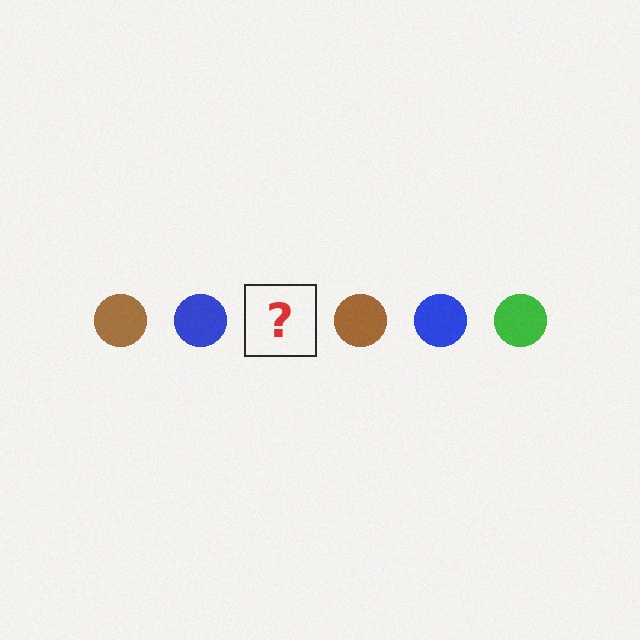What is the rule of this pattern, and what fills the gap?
The rule is that the pattern cycles through brown, blue, green circles. The gap should be filled with a green circle.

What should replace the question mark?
The question mark should be replaced with a green circle.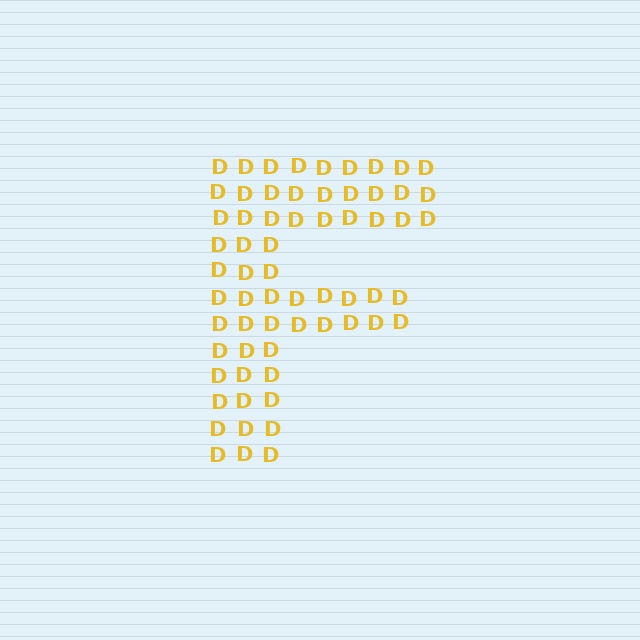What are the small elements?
The small elements are letter D's.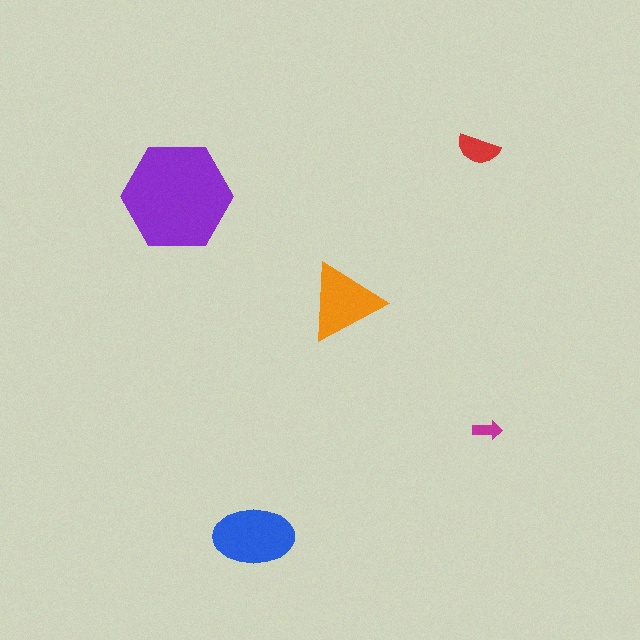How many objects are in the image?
There are 5 objects in the image.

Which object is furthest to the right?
The magenta arrow is rightmost.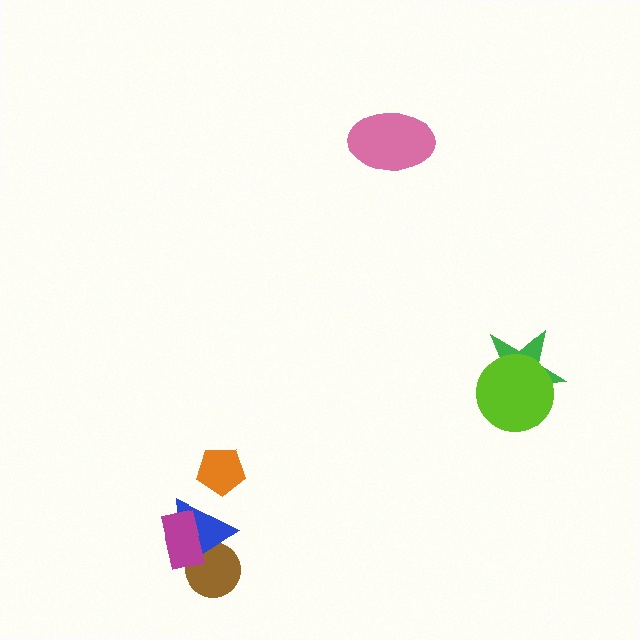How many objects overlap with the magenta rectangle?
2 objects overlap with the magenta rectangle.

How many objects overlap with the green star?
1 object overlaps with the green star.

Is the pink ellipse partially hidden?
No, no other shape covers it.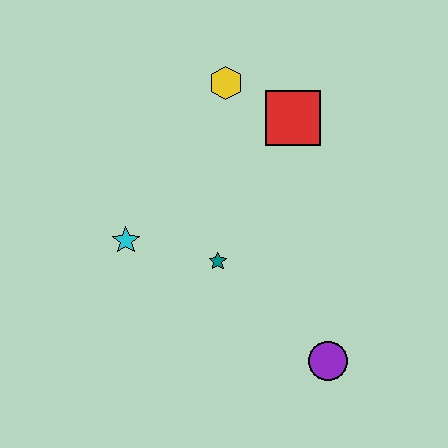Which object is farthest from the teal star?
The yellow hexagon is farthest from the teal star.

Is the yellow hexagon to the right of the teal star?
Yes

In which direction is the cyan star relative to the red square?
The cyan star is to the left of the red square.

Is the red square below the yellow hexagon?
Yes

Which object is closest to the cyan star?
The teal star is closest to the cyan star.